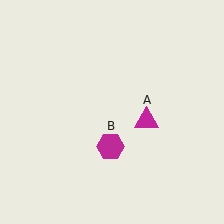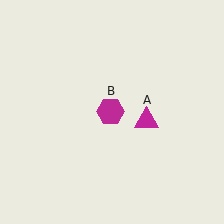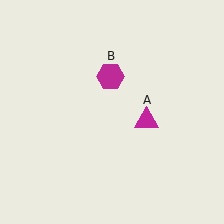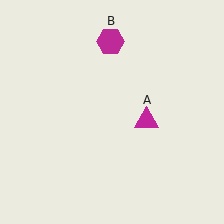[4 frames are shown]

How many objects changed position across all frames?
1 object changed position: magenta hexagon (object B).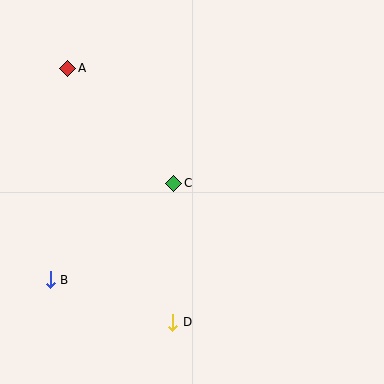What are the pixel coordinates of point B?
Point B is at (50, 280).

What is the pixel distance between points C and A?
The distance between C and A is 157 pixels.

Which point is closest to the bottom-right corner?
Point D is closest to the bottom-right corner.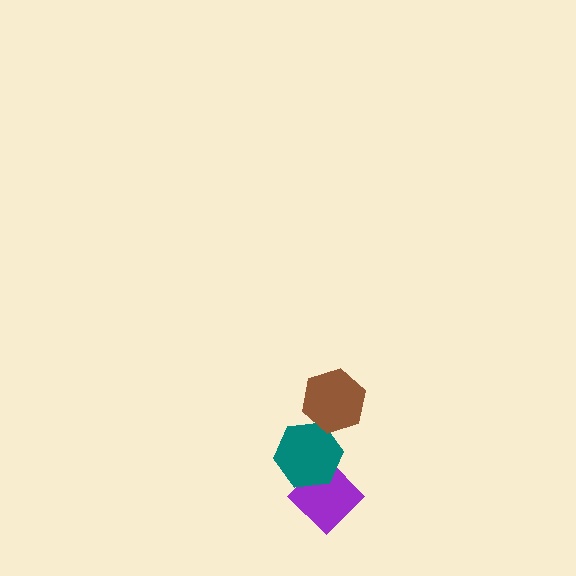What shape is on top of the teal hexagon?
The brown hexagon is on top of the teal hexagon.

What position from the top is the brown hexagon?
The brown hexagon is 1st from the top.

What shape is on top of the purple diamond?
The teal hexagon is on top of the purple diamond.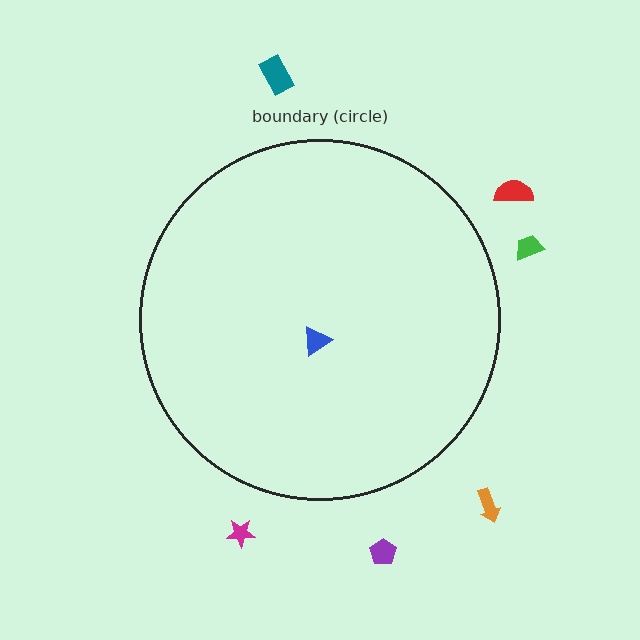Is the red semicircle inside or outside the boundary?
Outside.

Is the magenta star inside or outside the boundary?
Outside.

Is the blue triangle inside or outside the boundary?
Inside.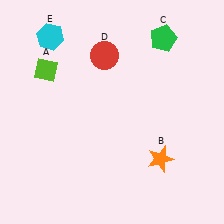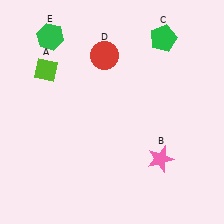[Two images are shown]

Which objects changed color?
B changed from orange to pink. E changed from cyan to green.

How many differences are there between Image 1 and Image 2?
There are 2 differences between the two images.